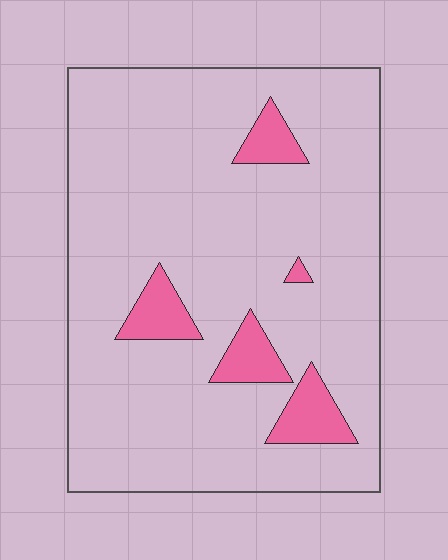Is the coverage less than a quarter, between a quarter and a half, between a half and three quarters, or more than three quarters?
Less than a quarter.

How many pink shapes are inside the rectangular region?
5.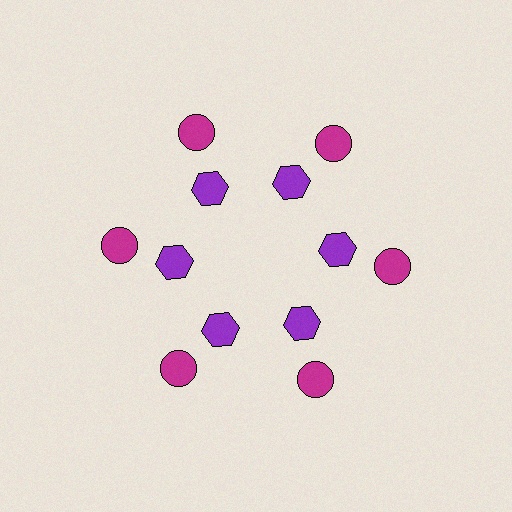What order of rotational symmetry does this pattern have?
This pattern has 6-fold rotational symmetry.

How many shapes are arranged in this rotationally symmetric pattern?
There are 12 shapes, arranged in 6 groups of 2.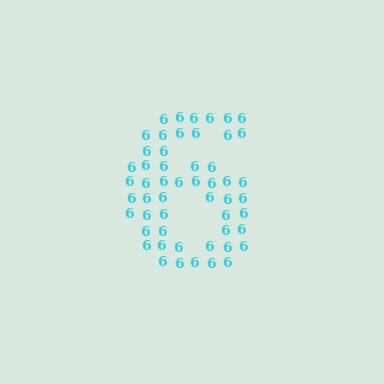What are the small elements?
The small elements are digit 6's.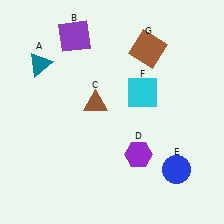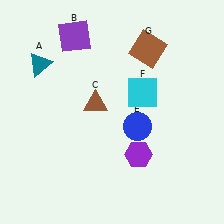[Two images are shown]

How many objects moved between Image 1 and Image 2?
1 object moved between the two images.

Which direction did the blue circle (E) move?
The blue circle (E) moved up.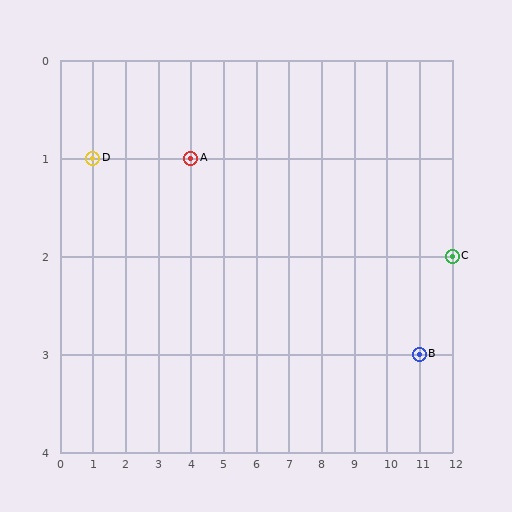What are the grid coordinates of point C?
Point C is at grid coordinates (12, 2).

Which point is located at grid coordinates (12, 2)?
Point C is at (12, 2).